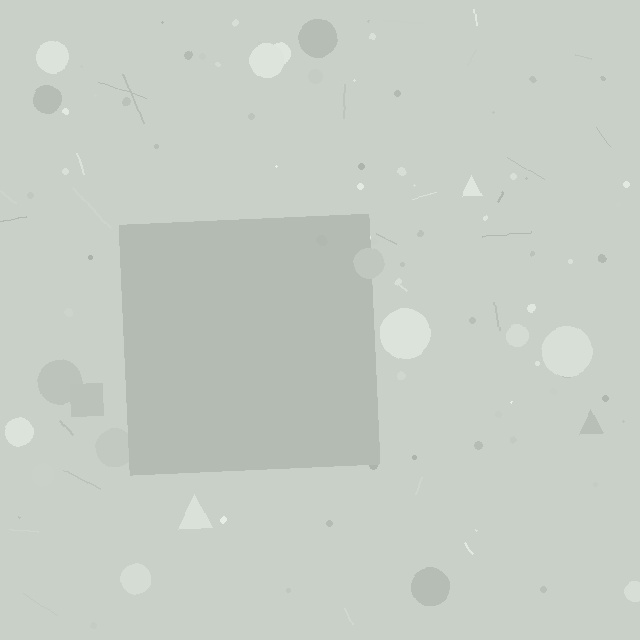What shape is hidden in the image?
A square is hidden in the image.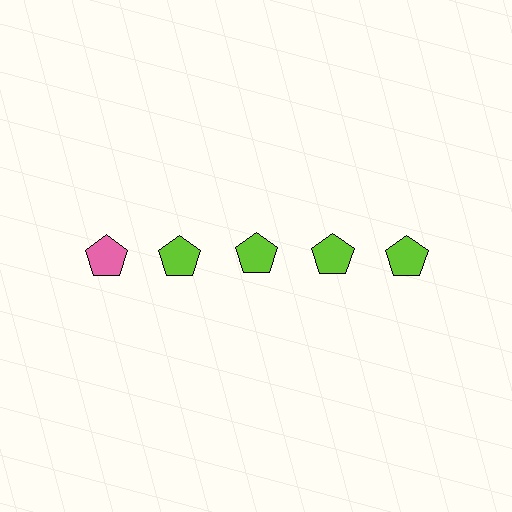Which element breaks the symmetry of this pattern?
The pink pentagon in the top row, leftmost column breaks the symmetry. All other shapes are lime pentagons.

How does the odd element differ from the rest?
It has a different color: pink instead of lime.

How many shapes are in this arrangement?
There are 5 shapes arranged in a grid pattern.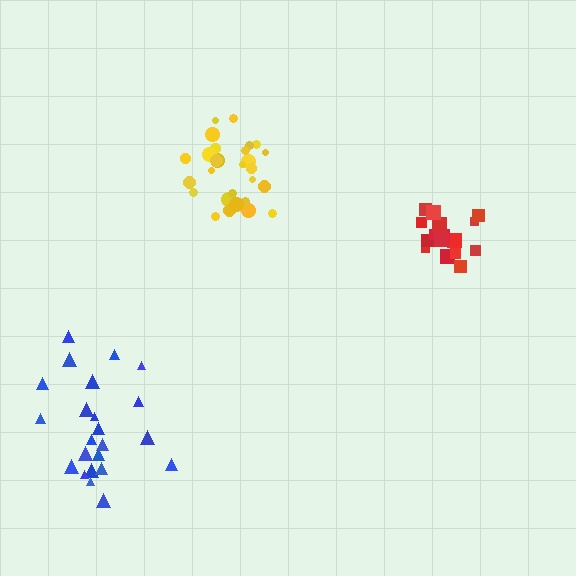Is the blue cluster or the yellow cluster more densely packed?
Yellow.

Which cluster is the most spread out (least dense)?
Blue.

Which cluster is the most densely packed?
Red.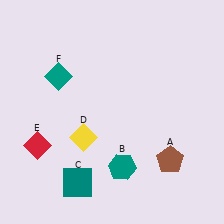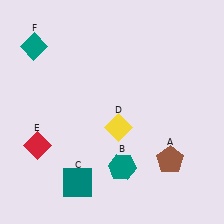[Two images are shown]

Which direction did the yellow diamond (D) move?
The yellow diamond (D) moved right.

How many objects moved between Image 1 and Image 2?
2 objects moved between the two images.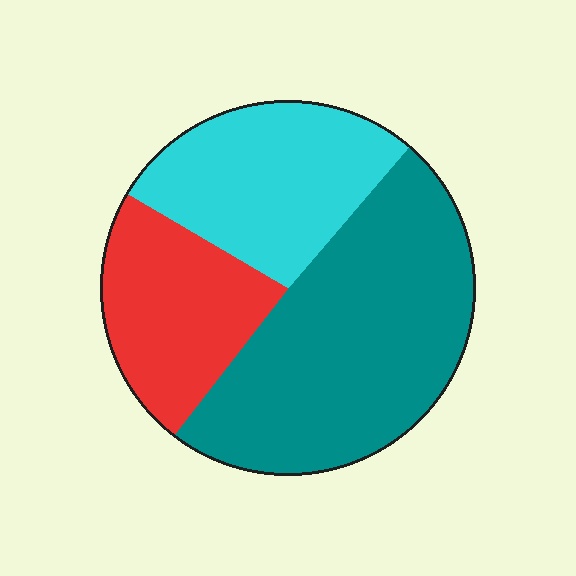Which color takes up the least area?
Red, at roughly 25%.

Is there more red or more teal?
Teal.